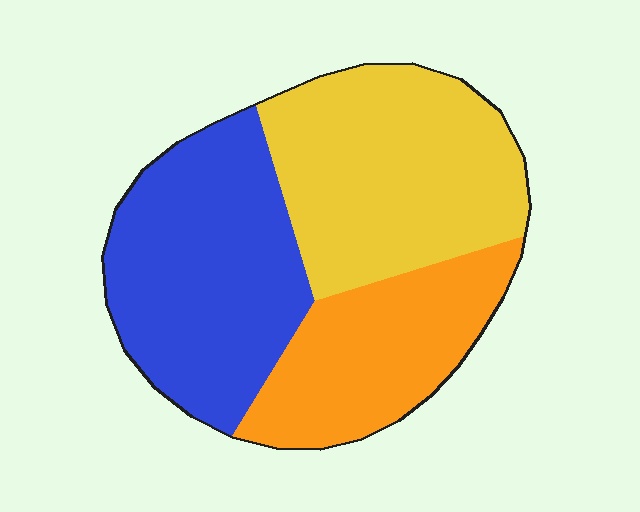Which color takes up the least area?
Orange, at roughly 25%.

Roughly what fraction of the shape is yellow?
Yellow covers 37% of the shape.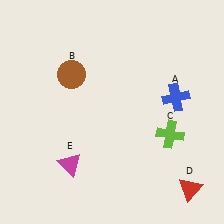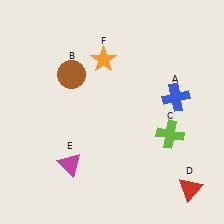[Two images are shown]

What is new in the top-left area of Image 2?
An orange star (F) was added in the top-left area of Image 2.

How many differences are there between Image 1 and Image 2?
There is 1 difference between the two images.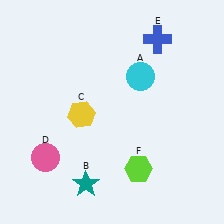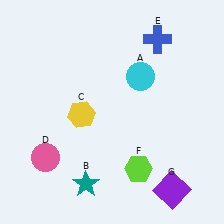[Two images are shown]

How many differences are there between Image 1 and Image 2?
There is 1 difference between the two images.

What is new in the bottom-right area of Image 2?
A purple square (G) was added in the bottom-right area of Image 2.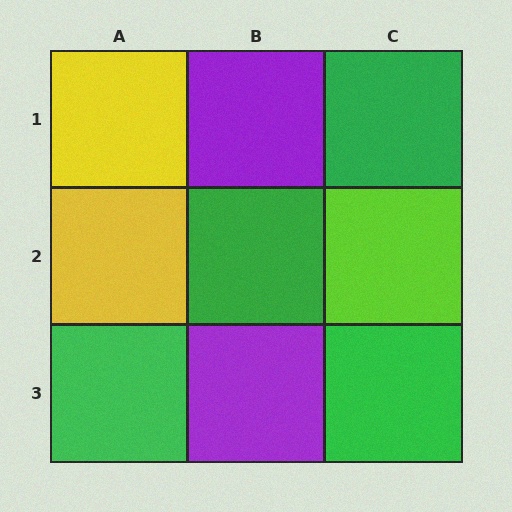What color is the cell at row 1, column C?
Green.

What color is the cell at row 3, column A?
Green.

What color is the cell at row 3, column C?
Green.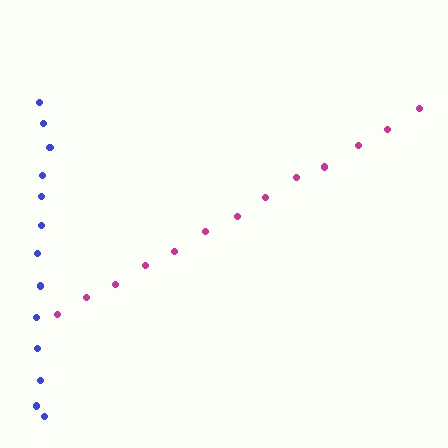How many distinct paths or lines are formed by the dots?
There are 2 distinct paths.